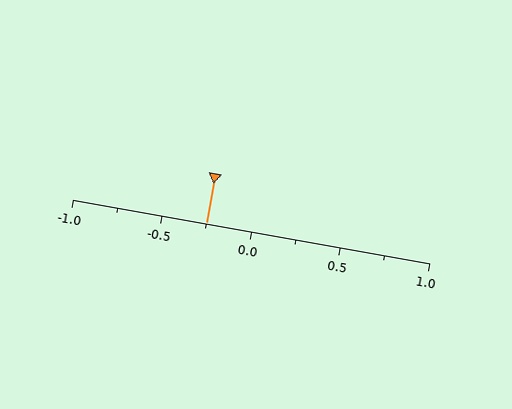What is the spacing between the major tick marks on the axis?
The major ticks are spaced 0.5 apart.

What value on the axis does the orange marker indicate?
The marker indicates approximately -0.25.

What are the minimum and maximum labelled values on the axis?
The axis runs from -1.0 to 1.0.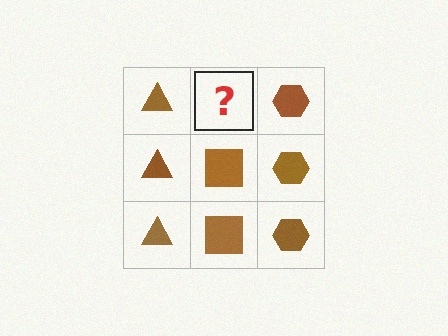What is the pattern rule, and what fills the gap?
The rule is that each column has a consistent shape. The gap should be filled with a brown square.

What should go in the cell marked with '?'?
The missing cell should contain a brown square.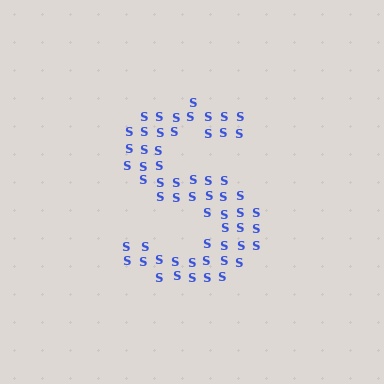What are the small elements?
The small elements are letter S's.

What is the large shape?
The large shape is the letter S.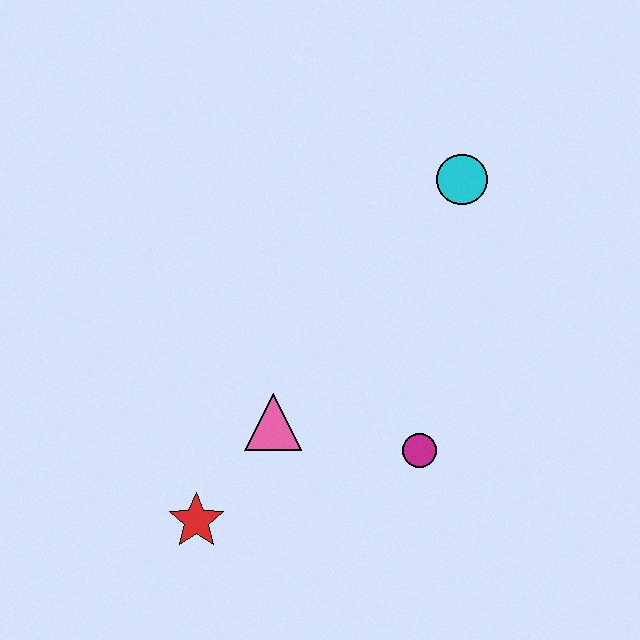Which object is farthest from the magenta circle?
The cyan circle is farthest from the magenta circle.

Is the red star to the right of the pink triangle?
No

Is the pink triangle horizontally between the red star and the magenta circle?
Yes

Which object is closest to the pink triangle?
The red star is closest to the pink triangle.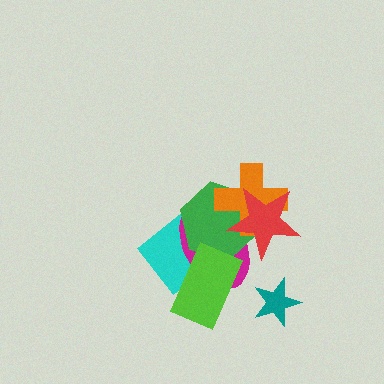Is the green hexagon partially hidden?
Yes, it is partially covered by another shape.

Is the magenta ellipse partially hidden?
Yes, it is partially covered by another shape.